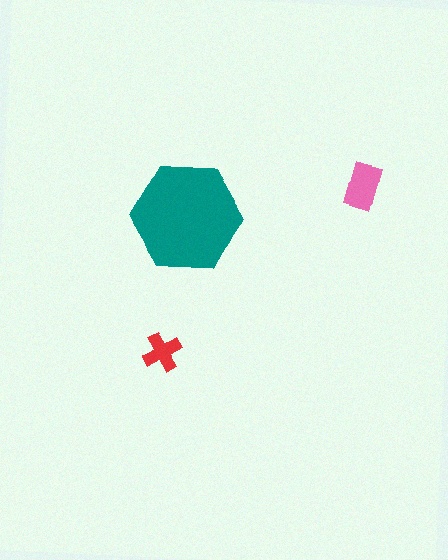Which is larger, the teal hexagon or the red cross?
The teal hexagon.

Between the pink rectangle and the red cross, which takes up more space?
The pink rectangle.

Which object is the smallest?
The red cross.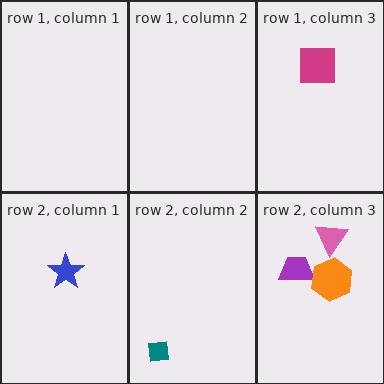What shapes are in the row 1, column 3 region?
The magenta square.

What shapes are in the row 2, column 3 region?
The pink triangle, the purple trapezoid, the orange hexagon.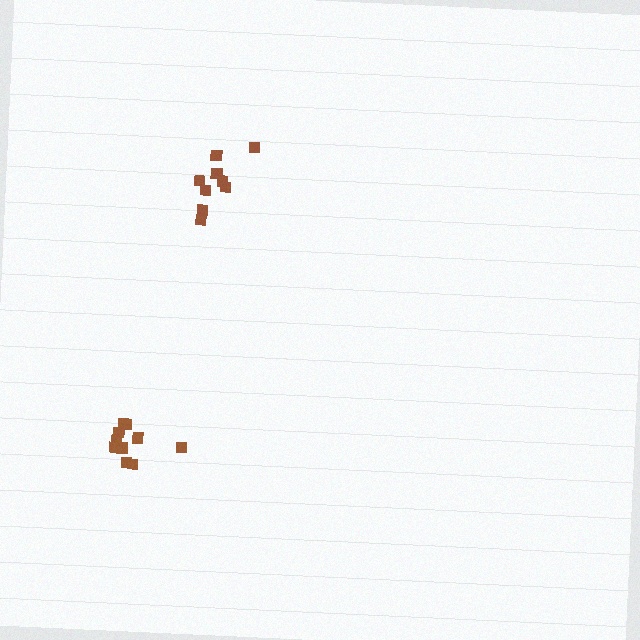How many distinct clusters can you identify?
There are 2 distinct clusters.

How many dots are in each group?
Group 1: 10 dots, Group 2: 9 dots (19 total).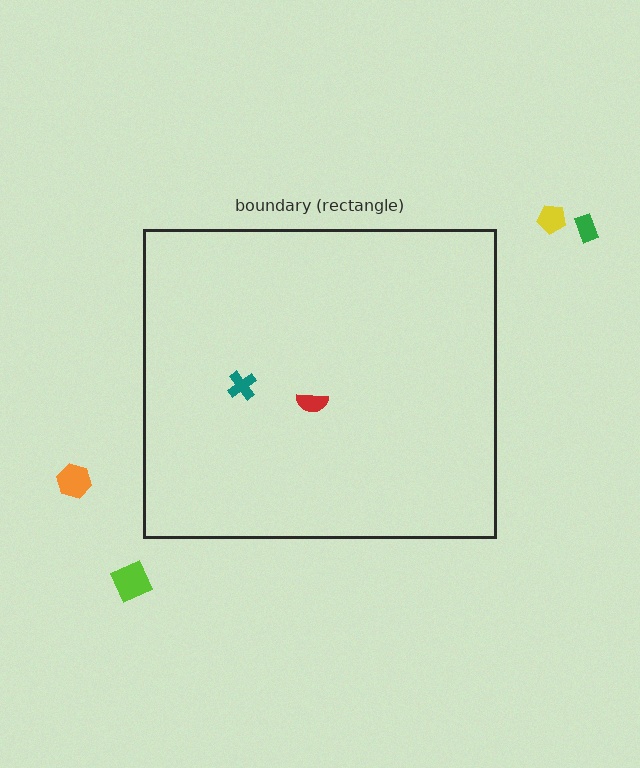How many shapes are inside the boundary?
2 inside, 4 outside.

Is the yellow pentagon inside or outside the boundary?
Outside.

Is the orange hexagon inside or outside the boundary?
Outside.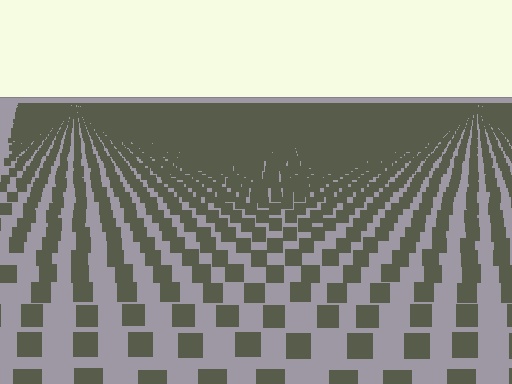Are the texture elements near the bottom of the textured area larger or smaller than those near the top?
Larger. Near the bottom, elements are closer to the viewer and appear at a bigger on-screen size.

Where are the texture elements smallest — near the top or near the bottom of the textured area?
Near the top.